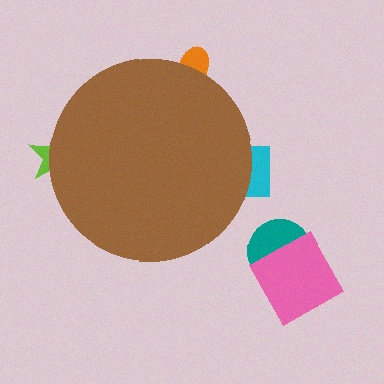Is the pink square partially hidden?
No, the pink square is fully visible.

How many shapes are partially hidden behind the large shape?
3 shapes are partially hidden.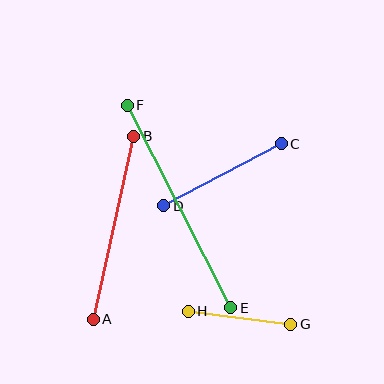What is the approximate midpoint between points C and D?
The midpoint is at approximately (222, 175) pixels.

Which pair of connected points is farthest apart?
Points E and F are farthest apart.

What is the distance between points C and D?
The distance is approximately 133 pixels.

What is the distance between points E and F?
The distance is approximately 227 pixels.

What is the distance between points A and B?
The distance is approximately 188 pixels.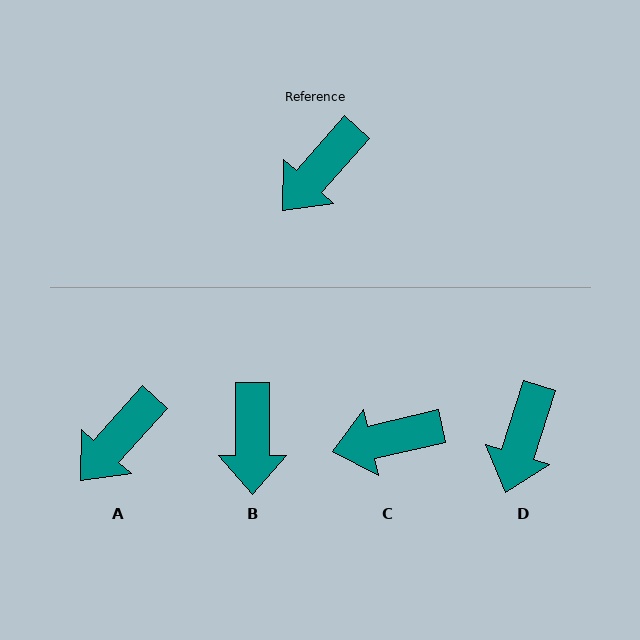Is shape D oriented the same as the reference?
No, it is off by about 24 degrees.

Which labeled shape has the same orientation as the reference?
A.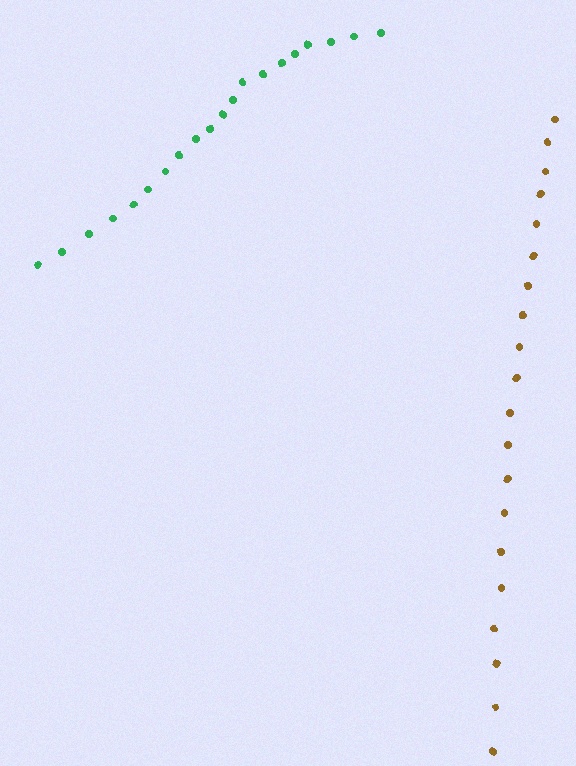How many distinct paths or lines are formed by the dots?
There are 2 distinct paths.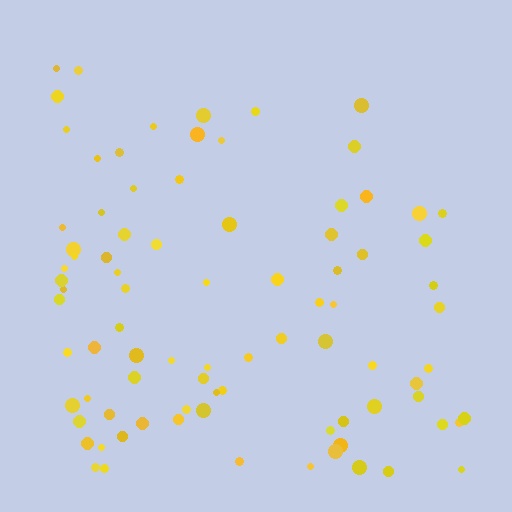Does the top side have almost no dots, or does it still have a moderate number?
Still a moderate number, just noticeably fewer than the bottom.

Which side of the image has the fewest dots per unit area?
The top.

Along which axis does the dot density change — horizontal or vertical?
Vertical.